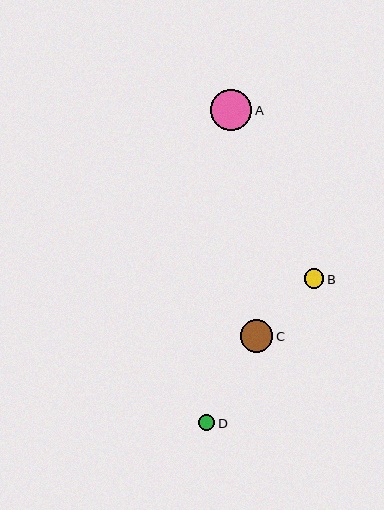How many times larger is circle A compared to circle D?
Circle A is approximately 2.6 times the size of circle D.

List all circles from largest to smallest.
From largest to smallest: A, C, B, D.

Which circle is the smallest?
Circle D is the smallest with a size of approximately 16 pixels.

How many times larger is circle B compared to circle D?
Circle B is approximately 1.2 times the size of circle D.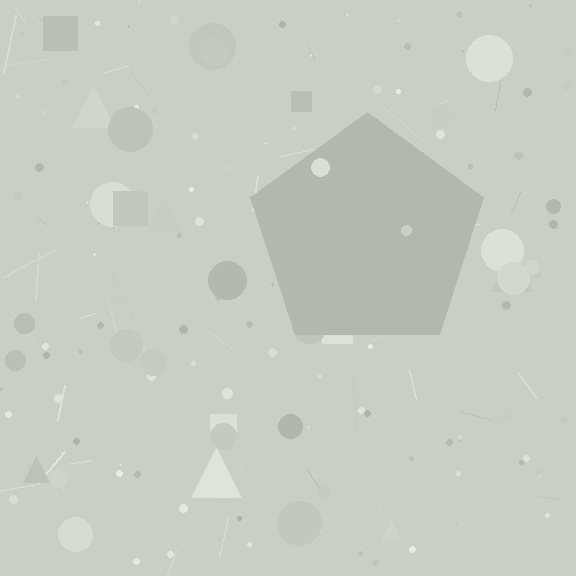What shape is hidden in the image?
A pentagon is hidden in the image.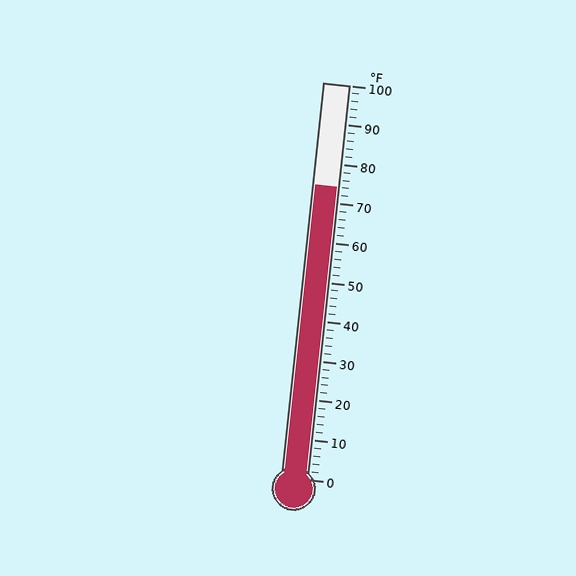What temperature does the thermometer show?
The thermometer shows approximately 74°F.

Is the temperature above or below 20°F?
The temperature is above 20°F.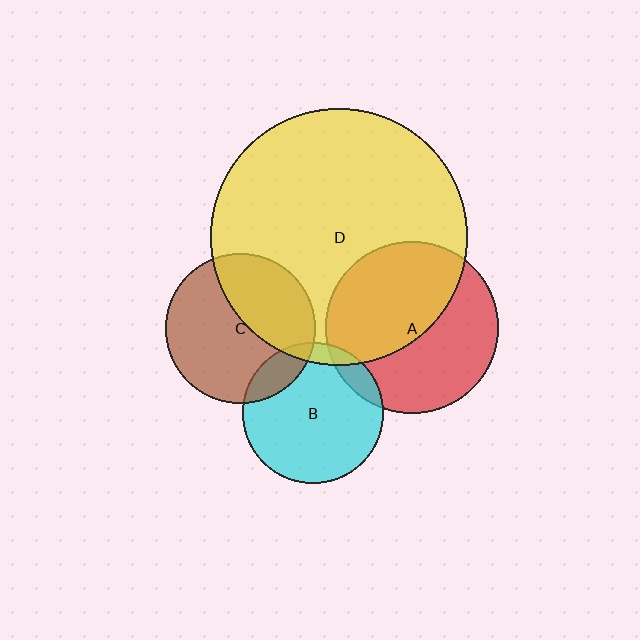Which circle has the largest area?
Circle D (yellow).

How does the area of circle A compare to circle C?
Approximately 1.3 times.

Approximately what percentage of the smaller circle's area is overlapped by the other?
Approximately 10%.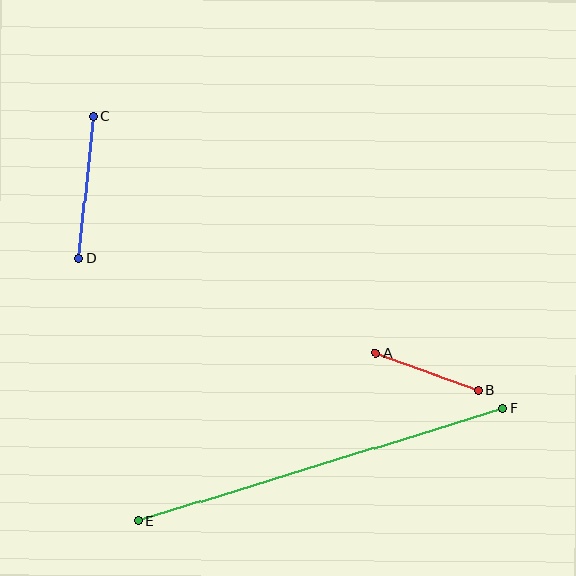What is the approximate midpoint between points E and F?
The midpoint is at approximately (320, 465) pixels.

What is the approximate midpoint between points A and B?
The midpoint is at approximately (427, 372) pixels.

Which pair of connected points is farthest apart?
Points E and F are farthest apart.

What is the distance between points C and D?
The distance is approximately 143 pixels.